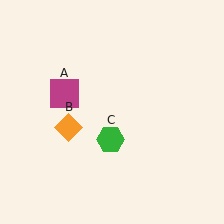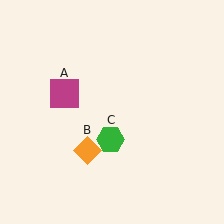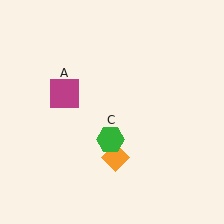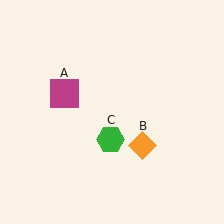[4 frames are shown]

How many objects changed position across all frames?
1 object changed position: orange diamond (object B).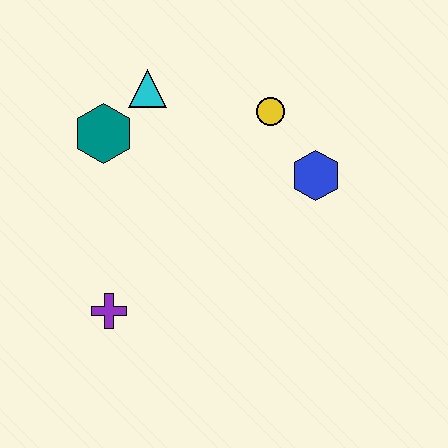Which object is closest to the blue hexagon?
The yellow circle is closest to the blue hexagon.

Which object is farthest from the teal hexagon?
The blue hexagon is farthest from the teal hexagon.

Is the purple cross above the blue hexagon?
No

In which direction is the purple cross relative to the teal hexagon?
The purple cross is below the teal hexagon.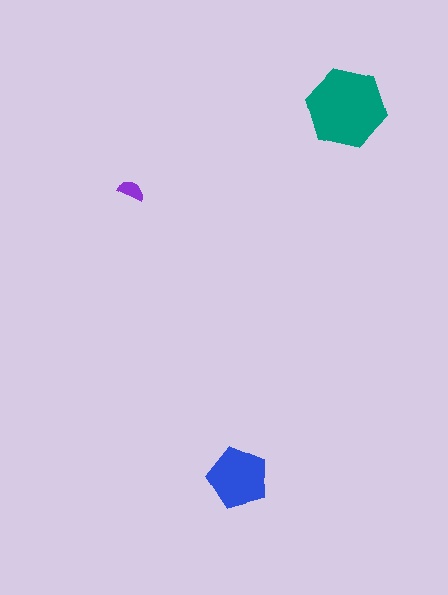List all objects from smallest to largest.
The purple semicircle, the blue pentagon, the teal hexagon.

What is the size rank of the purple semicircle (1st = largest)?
3rd.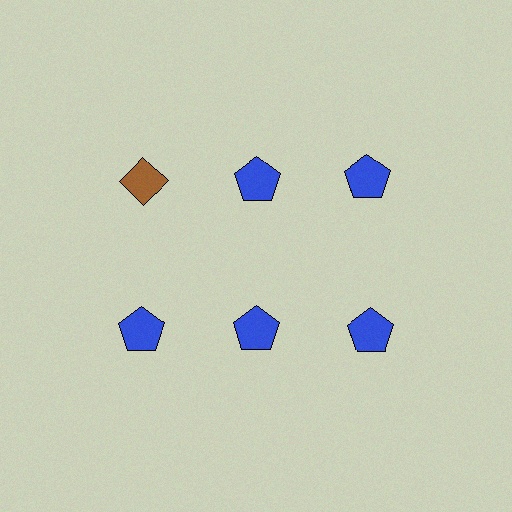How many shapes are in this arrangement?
There are 6 shapes arranged in a grid pattern.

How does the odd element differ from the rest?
It differs in both color (brown instead of blue) and shape (diamond instead of pentagon).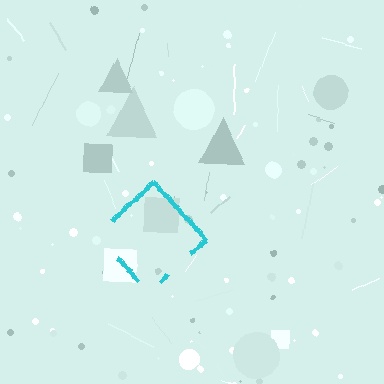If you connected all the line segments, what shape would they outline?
They would outline a diamond.